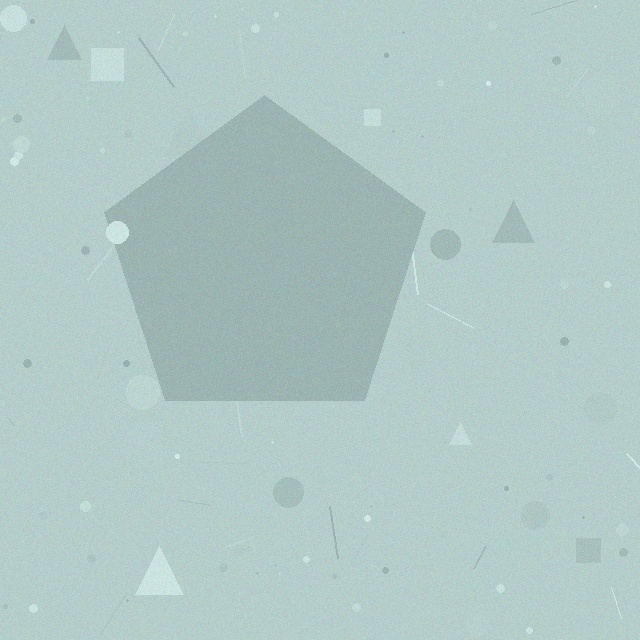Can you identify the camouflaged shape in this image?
The camouflaged shape is a pentagon.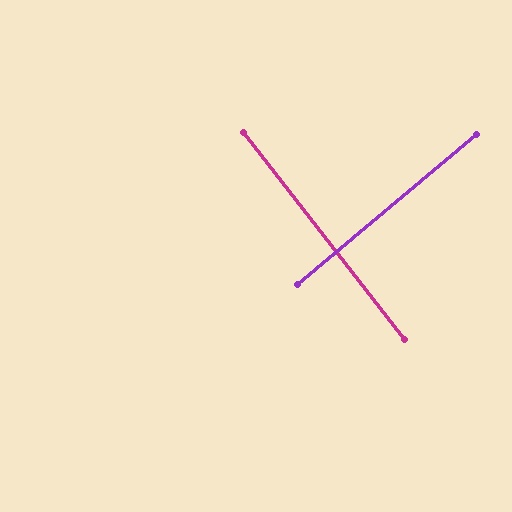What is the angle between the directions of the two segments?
Approximately 88 degrees.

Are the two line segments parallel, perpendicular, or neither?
Perpendicular — they meet at approximately 88°.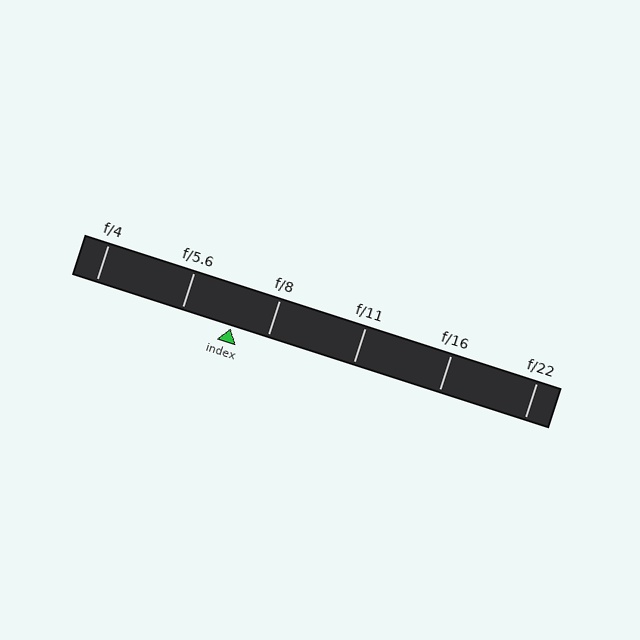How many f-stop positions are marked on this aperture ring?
There are 6 f-stop positions marked.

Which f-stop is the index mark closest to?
The index mark is closest to f/8.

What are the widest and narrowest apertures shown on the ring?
The widest aperture shown is f/4 and the narrowest is f/22.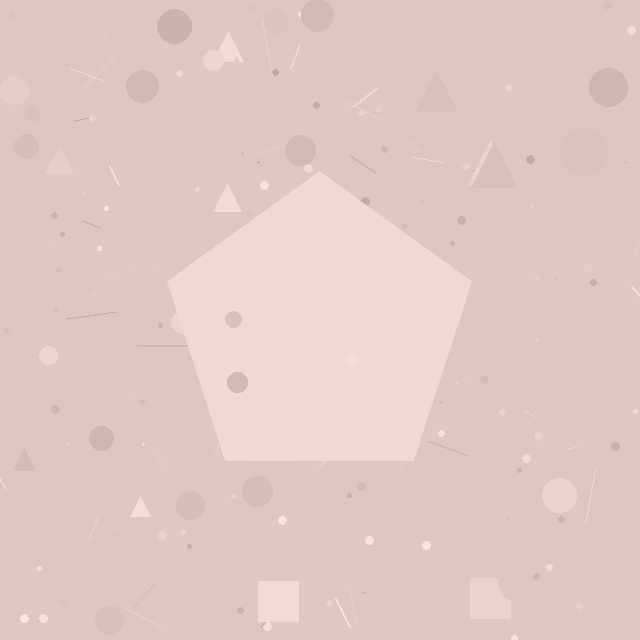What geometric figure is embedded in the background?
A pentagon is embedded in the background.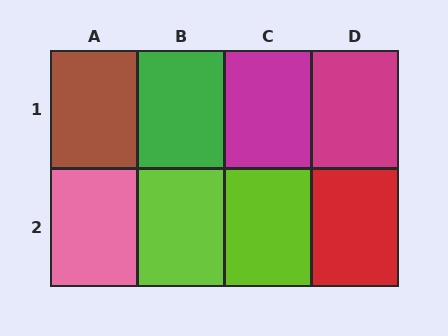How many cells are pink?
1 cell is pink.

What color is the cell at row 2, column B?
Lime.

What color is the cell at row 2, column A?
Pink.